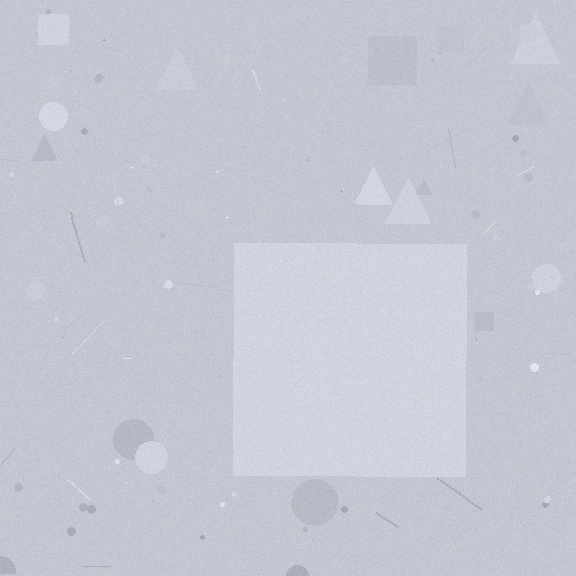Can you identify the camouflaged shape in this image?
The camouflaged shape is a square.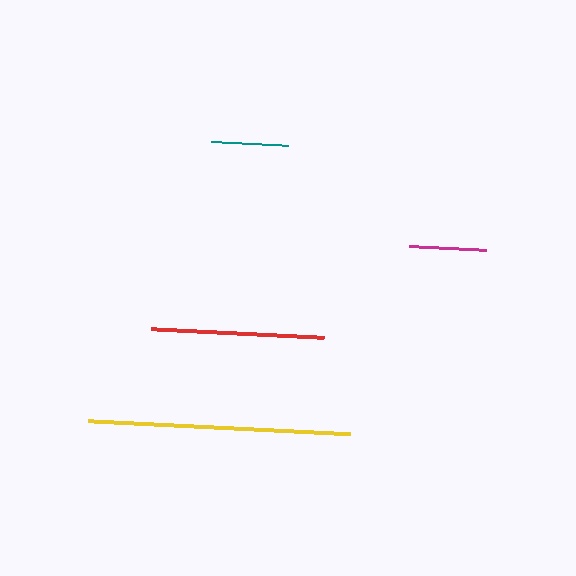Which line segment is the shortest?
The magenta line is the shortest at approximately 77 pixels.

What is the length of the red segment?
The red segment is approximately 173 pixels long.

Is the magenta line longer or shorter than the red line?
The red line is longer than the magenta line.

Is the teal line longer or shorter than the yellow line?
The yellow line is longer than the teal line.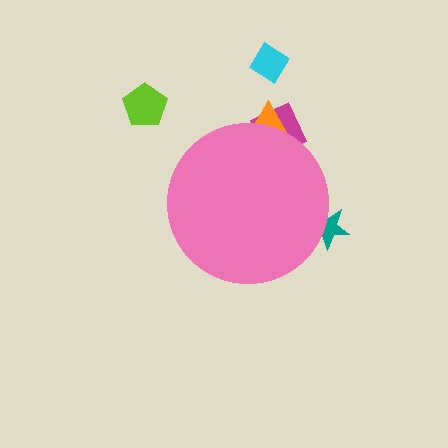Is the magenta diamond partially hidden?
Yes, the magenta diamond is partially hidden behind the pink circle.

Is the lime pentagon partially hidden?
No, the lime pentagon is fully visible.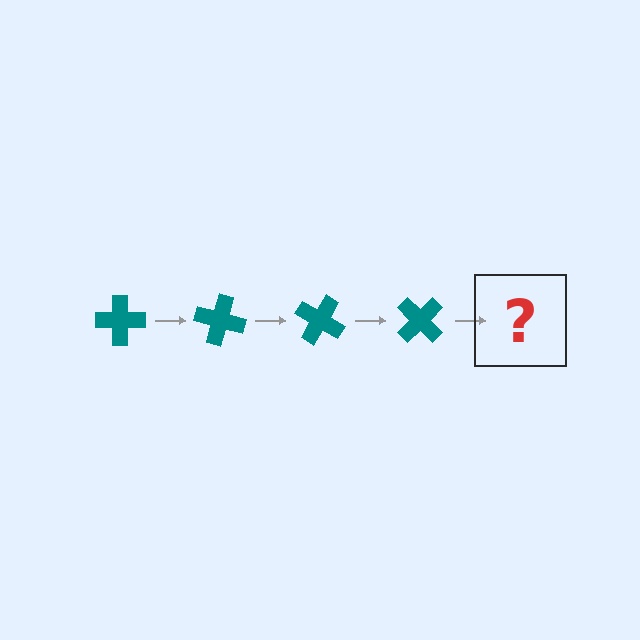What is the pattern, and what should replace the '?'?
The pattern is that the cross rotates 15 degrees each step. The '?' should be a teal cross rotated 60 degrees.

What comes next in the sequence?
The next element should be a teal cross rotated 60 degrees.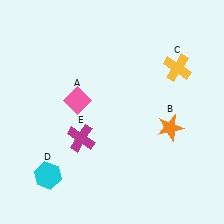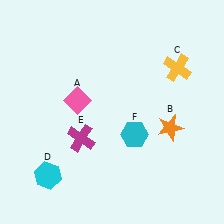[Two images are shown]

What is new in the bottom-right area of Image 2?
A cyan hexagon (F) was added in the bottom-right area of Image 2.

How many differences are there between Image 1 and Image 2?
There is 1 difference between the two images.